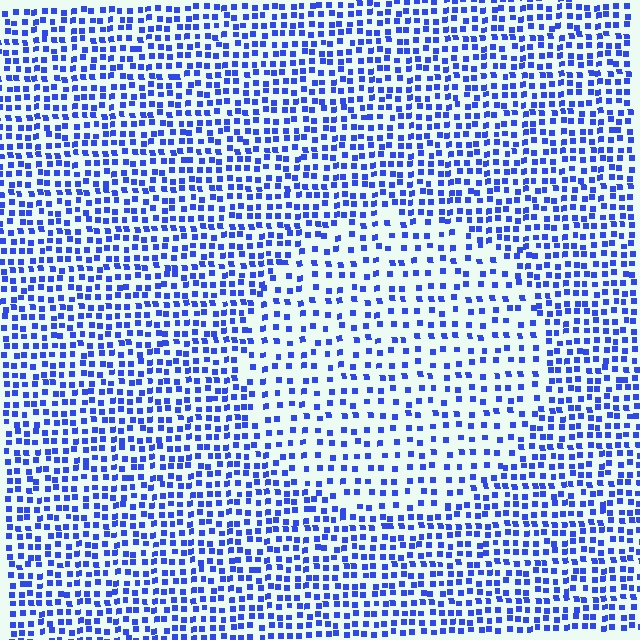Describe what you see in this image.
The image contains small blue elements arranged at two different densities. A circle-shaped region is visible where the elements are less densely packed than the surrounding area.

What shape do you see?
I see a circle.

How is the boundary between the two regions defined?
The boundary is defined by a change in element density (approximately 1.8x ratio). All elements are the same color, size, and shape.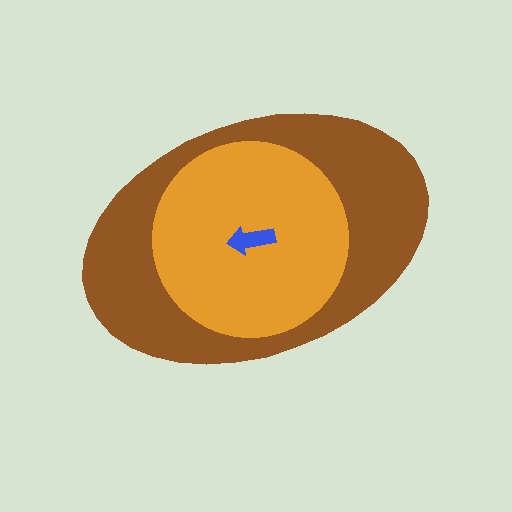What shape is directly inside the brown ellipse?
The orange circle.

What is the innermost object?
The blue arrow.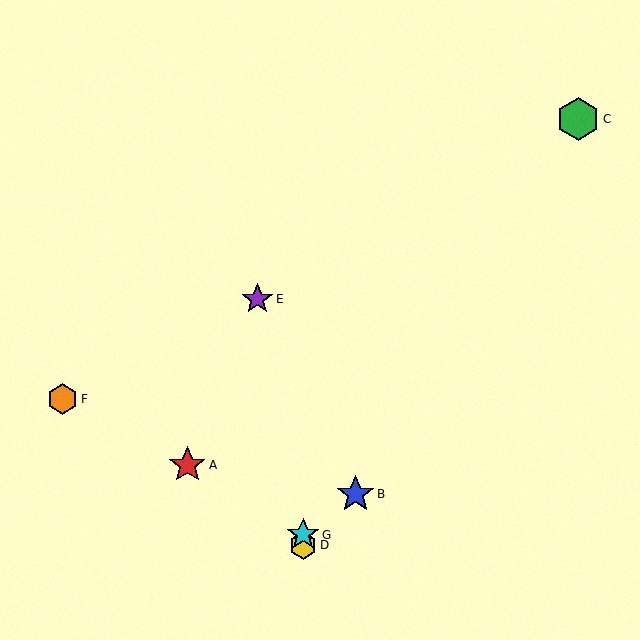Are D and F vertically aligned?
No, D is at x≈303 and F is at x≈62.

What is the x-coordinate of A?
Object A is at x≈187.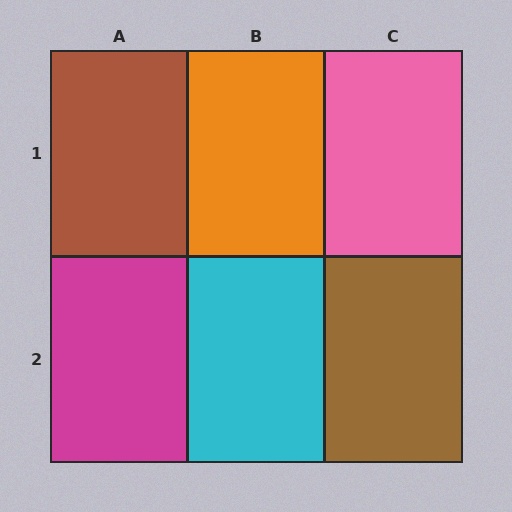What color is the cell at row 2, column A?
Magenta.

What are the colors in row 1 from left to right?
Brown, orange, pink.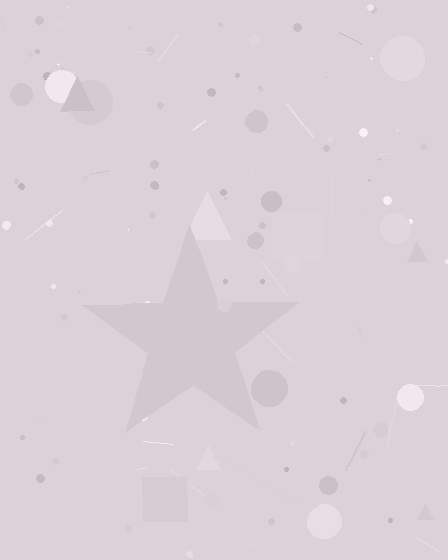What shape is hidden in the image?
A star is hidden in the image.